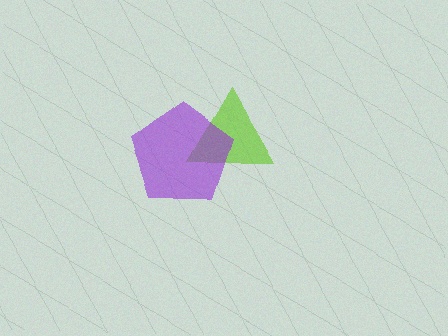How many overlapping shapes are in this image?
There are 2 overlapping shapes in the image.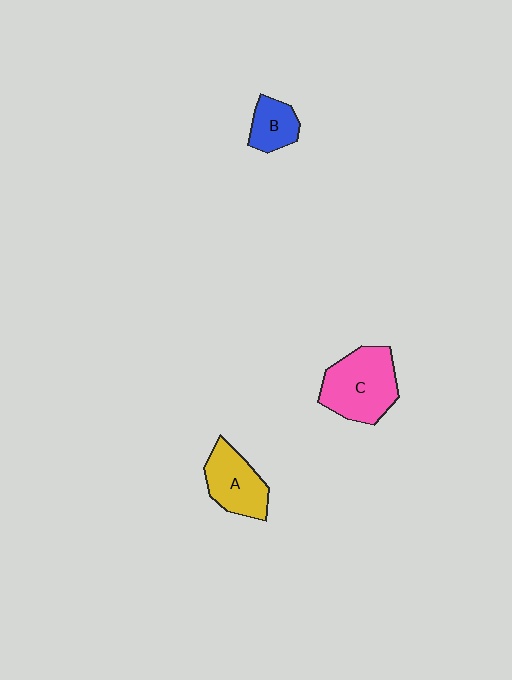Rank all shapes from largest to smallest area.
From largest to smallest: C (pink), A (yellow), B (blue).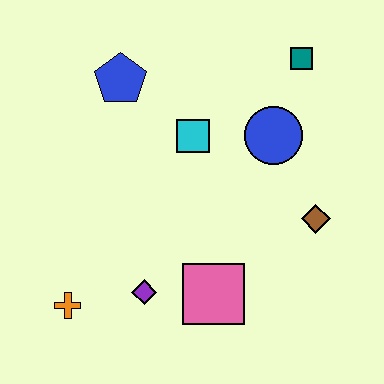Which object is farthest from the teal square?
The orange cross is farthest from the teal square.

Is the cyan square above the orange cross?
Yes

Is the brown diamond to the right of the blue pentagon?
Yes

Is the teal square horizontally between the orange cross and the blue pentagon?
No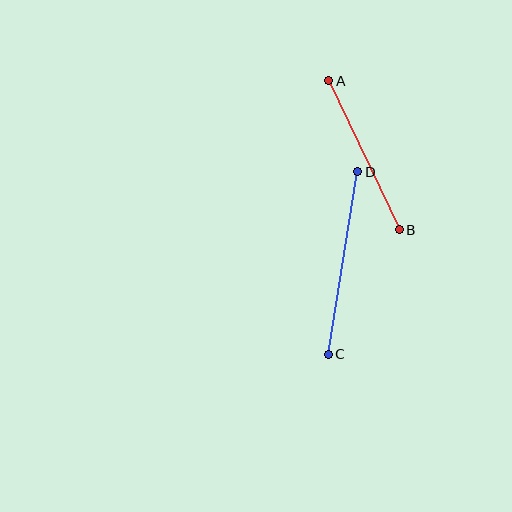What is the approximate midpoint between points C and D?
The midpoint is at approximately (343, 263) pixels.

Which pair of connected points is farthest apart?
Points C and D are farthest apart.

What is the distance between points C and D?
The distance is approximately 185 pixels.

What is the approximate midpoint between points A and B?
The midpoint is at approximately (364, 155) pixels.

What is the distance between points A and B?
The distance is approximately 165 pixels.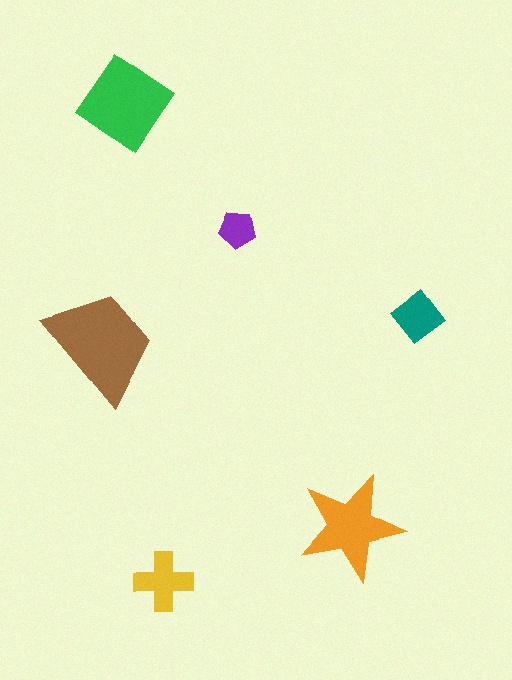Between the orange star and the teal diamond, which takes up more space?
The orange star.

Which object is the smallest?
The purple pentagon.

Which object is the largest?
The brown trapezoid.